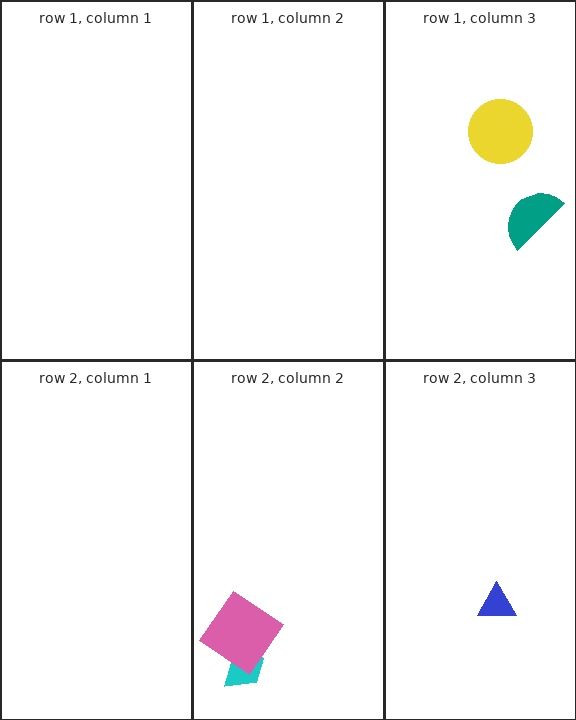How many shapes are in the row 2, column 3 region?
1.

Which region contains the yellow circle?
The row 1, column 3 region.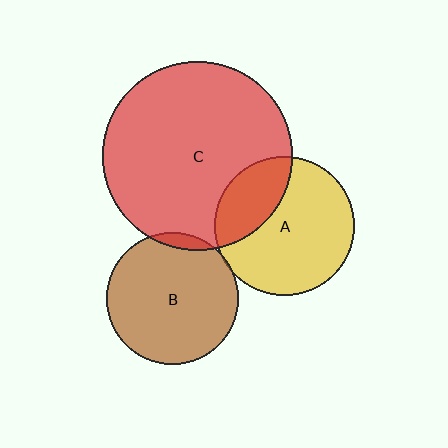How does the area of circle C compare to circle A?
Approximately 1.8 times.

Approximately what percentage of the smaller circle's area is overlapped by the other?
Approximately 5%.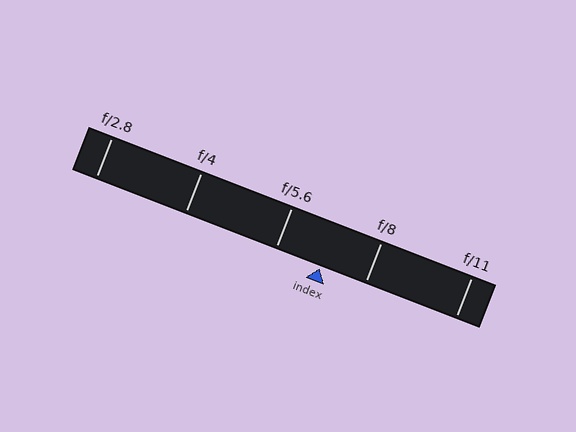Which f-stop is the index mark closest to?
The index mark is closest to f/5.6.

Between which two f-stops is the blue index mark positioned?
The index mark is between f/5.6 and f/8.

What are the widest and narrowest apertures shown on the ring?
The widest aperture shown is f/2.8 and the narrowest is f/11.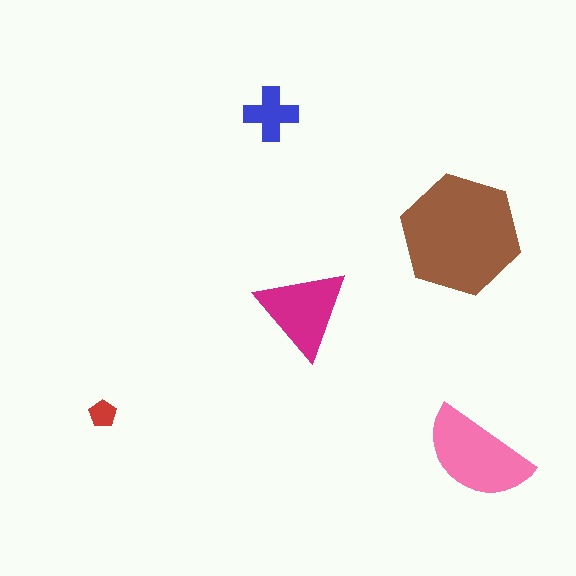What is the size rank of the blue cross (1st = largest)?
4th.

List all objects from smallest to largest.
The red pentagon, the blue cross, the magenta triangle, the pink semicircle, the brown hexagon.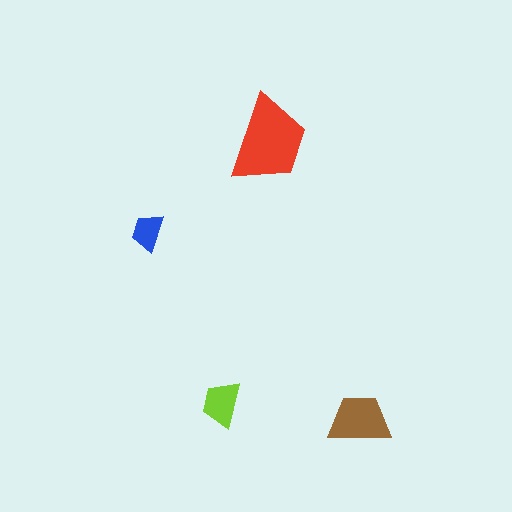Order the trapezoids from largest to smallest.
the red one, the brown one, the lime one, the blue one.